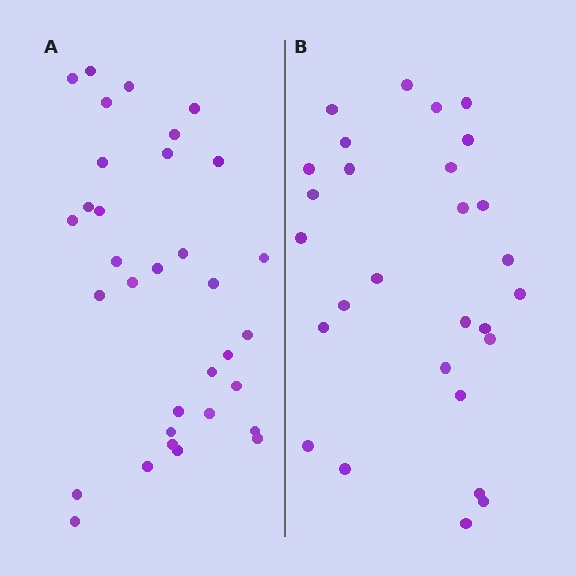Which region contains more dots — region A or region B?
Region A (the left region) has more dots.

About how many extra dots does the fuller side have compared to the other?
Region A has about 5 more dots than region B.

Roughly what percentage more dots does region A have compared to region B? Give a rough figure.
About 20% more.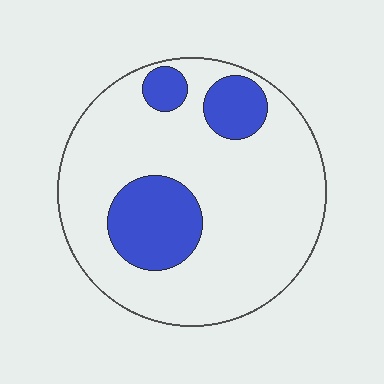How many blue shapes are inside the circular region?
3.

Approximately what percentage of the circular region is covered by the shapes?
Approximately 20%.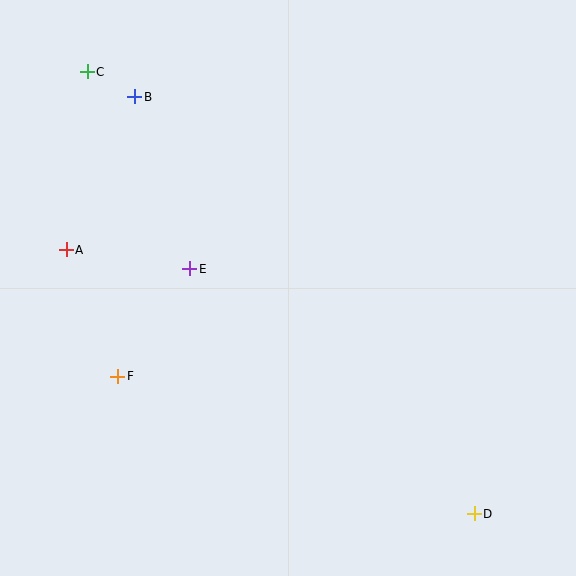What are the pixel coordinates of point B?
Point B is at (135, 97).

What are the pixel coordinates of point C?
Point C is at (87, 72).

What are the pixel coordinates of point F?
Point F is at (118, 376).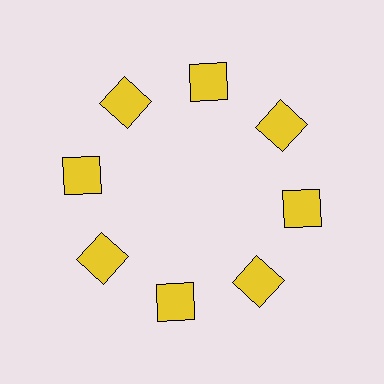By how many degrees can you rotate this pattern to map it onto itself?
The pattern maps onto itself every 45 degrees of rotation.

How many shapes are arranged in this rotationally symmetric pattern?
There are 8 shapes, arranged in 8 groups of 1.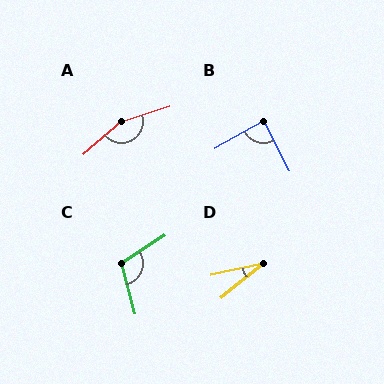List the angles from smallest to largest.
D (26°), B (87°), C (108°), A (156°).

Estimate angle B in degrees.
Approximately 87 degrees.